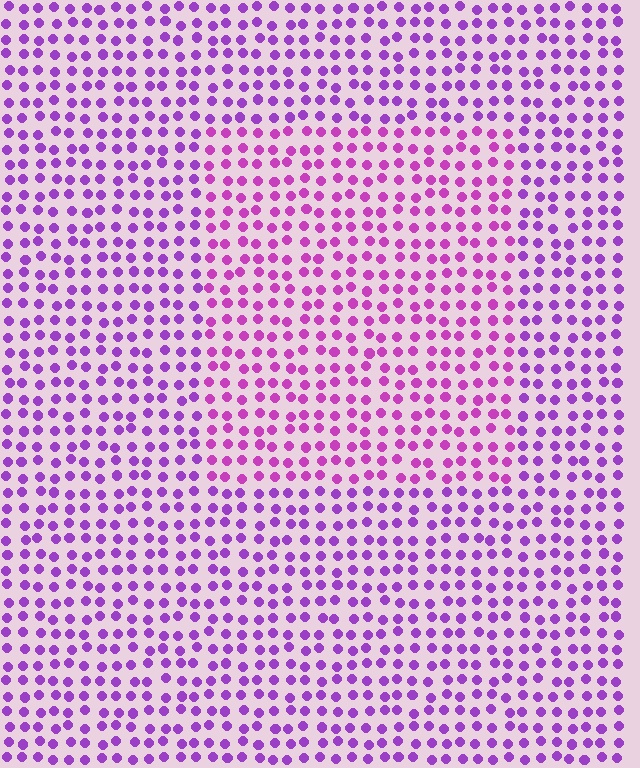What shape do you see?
I see a rectangle.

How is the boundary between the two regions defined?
The boundary is defined purely by a slight shift in hue (about 23 degrees). Spacing, size, and orientation are identical on both sides.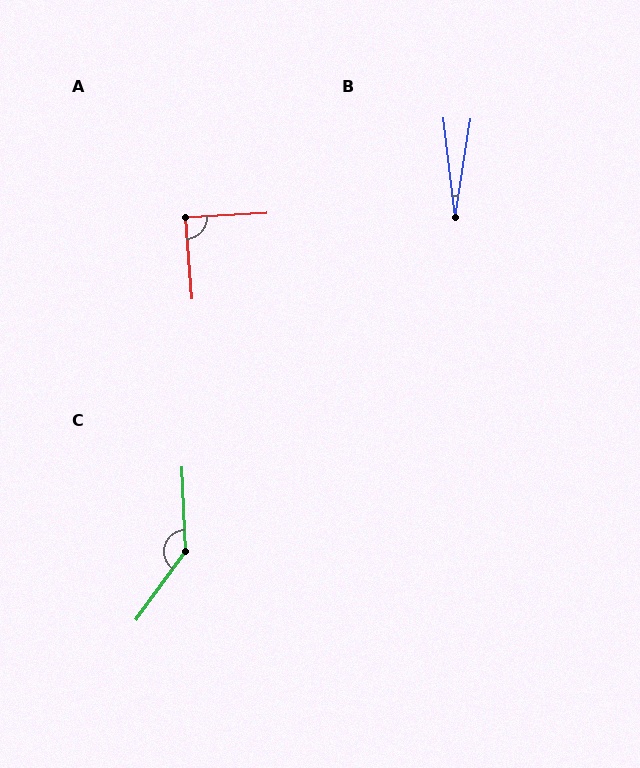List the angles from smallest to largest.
B (16°), A (89°), C (142°).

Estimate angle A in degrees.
Approximately 89 degrees.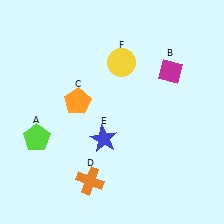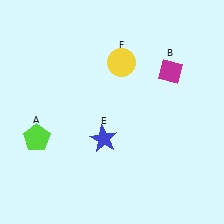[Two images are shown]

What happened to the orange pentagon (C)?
The orange pentagon (C) was removed in Image 2. It was in the top-left area of Image 1.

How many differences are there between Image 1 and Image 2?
There are 2 differences between the two images.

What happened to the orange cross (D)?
The orange cross (D) was removed in Image 2. It was in the bottom-left area of Image 1.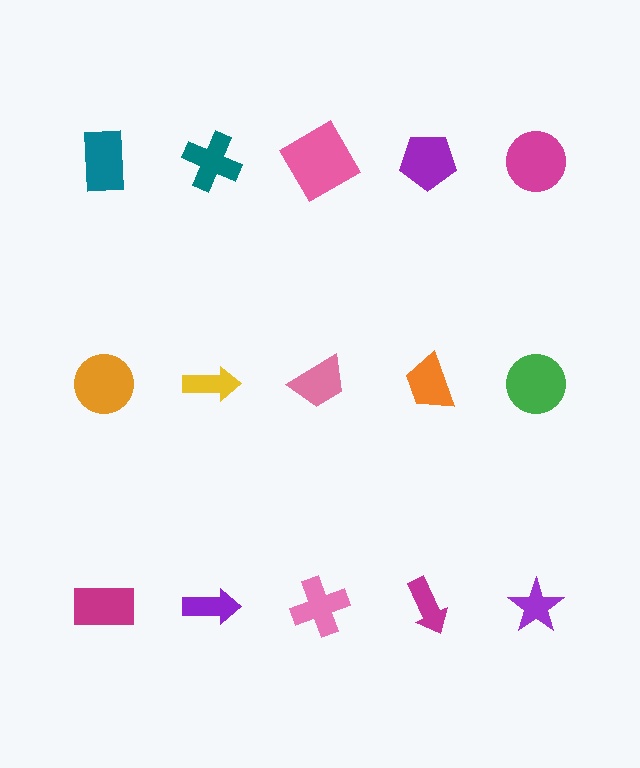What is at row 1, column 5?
A magenta circle.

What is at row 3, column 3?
A pink cross.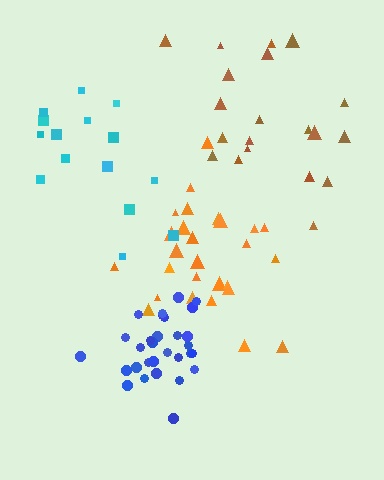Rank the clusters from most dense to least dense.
blue, orange, cyan, brown.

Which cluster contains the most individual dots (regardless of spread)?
Blue (30).